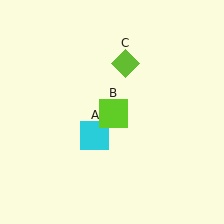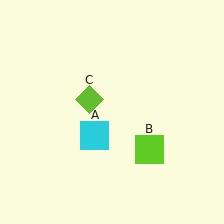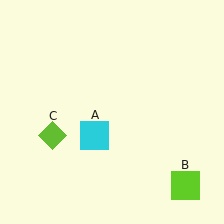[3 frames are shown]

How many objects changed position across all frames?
2 objects changed position: lime square (object B), lime diamond (object C).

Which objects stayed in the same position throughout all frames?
Cyan square (object A) remained stationary.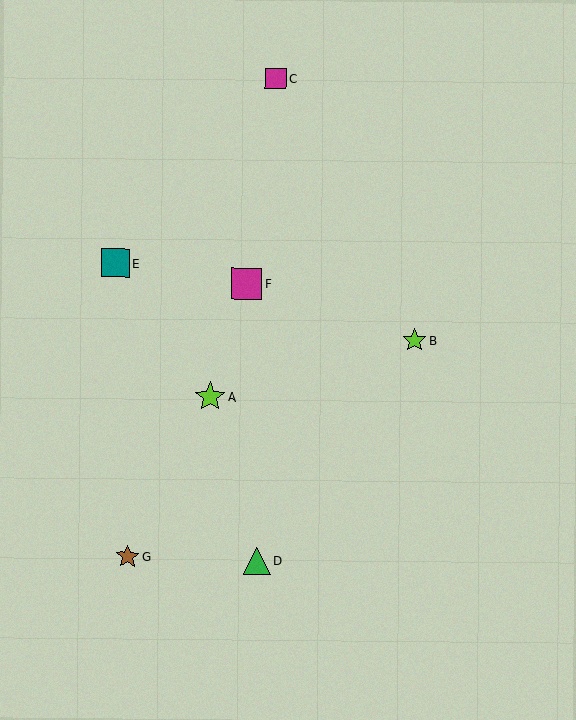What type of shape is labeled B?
Shape B is a lime star.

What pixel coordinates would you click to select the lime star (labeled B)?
Click at (415, 341) to select the lime star B.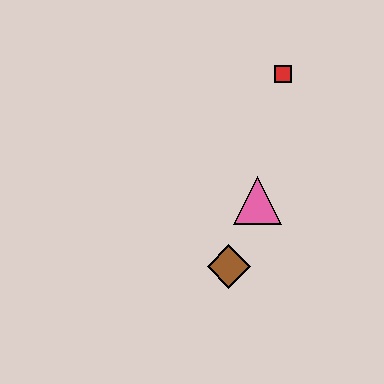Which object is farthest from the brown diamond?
The red square is farthest from the brown diamond.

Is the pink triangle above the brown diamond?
Yes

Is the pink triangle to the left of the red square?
Yes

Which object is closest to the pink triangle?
The brown diamond is closest to the pink triangle.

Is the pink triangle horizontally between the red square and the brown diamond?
Yes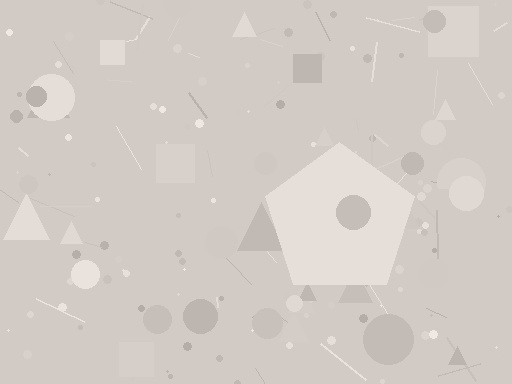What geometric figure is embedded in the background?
A pentagon is embedded in the background.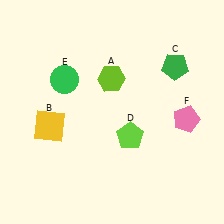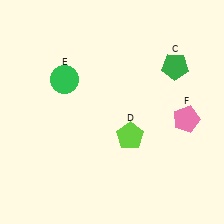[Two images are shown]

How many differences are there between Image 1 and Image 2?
There are 2 differences between the two images.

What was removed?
The lime hexagon (A), the yellow square (B) were removed in Image 2.